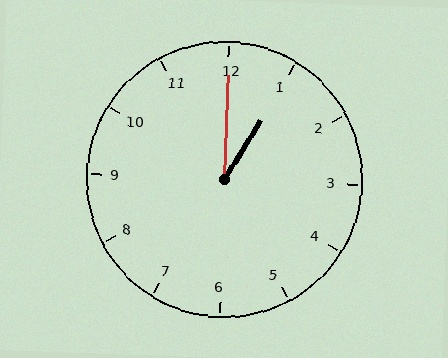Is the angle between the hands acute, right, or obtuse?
It is acute.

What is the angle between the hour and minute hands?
Approximately 30 degrees.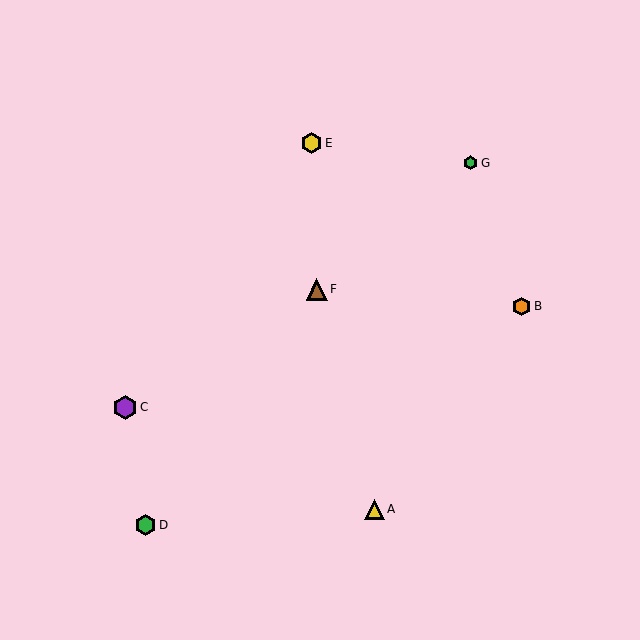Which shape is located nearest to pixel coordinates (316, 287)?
The brown triangle (labeled F) at (317, 289) is nearest to that location.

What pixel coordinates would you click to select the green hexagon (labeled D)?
Click at (146, 525) to select the green hexagon D.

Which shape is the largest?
The purple hexagon (labeled C) is the largest.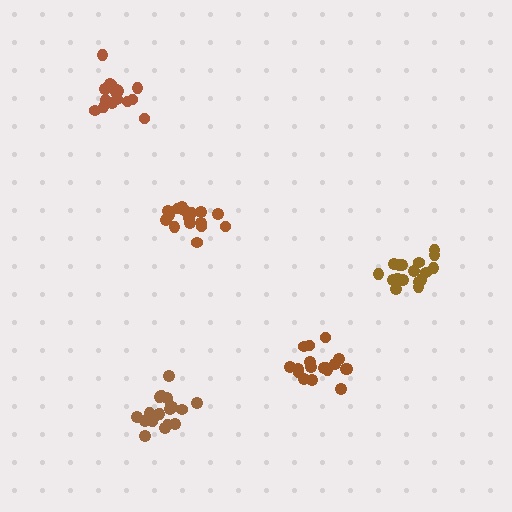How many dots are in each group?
Group 1: 20 dots, Group 2: 17 dots, Group 3: 16 dots, Group 4: 18 dots, Group 5: 16 dots (87 total).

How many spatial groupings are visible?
There are 5 spatial groupings.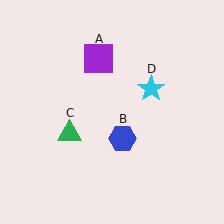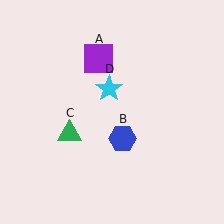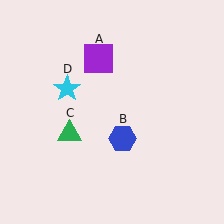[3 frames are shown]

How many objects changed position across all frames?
1 object changed position: cyan star (object D).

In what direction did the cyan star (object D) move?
The cyan star (object D) moved left.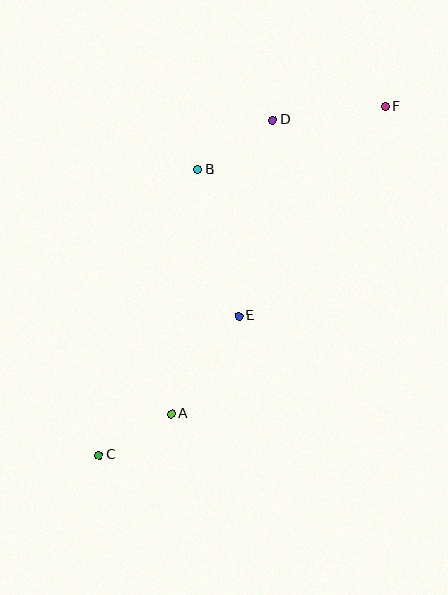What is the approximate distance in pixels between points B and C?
The distance between B and C is approximately 302 pixels.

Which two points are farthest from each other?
Points C and F are farthest from each other.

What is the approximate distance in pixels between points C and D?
The distance between C and D is approximately 377 pixels.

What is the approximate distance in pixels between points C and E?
The distance between C and E is approximately 197 pixels.